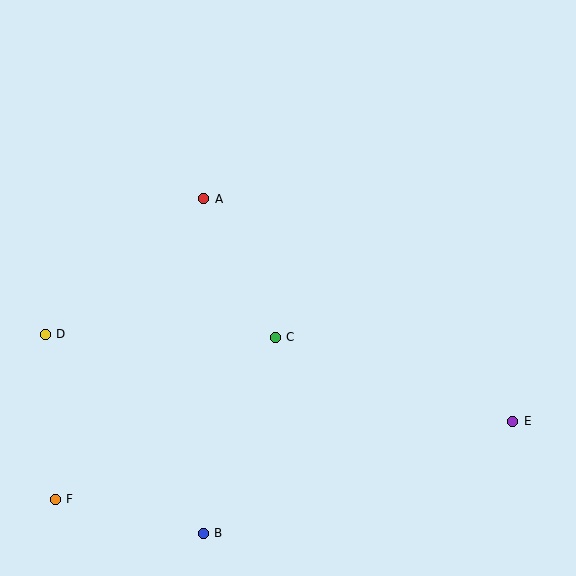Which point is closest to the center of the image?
Point C at (275, 337) is closest to the center.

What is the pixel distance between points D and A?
The distance between D and A is 208 pixels.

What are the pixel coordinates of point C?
Point C is at (275, 337).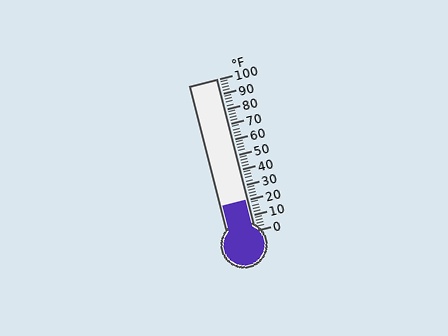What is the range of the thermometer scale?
The thermometer scale ranges from 0°F to 100°F.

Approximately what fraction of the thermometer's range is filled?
The thermometer is filled to approximately 20% of its range.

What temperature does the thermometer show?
The thermometer shows approximately 20°F.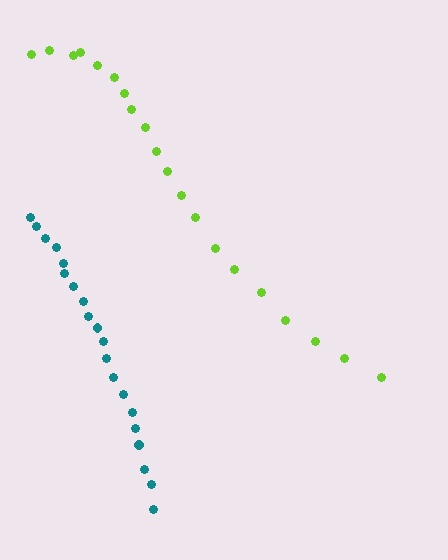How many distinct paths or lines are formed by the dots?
There are 2 distinct paths.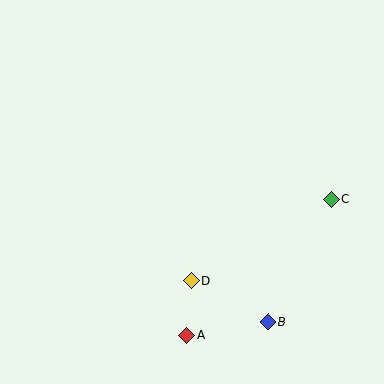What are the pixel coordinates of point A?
Point A is at (187, 335).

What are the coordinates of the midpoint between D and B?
The midpoint between D and B is at (230, 301).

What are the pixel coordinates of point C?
Point C is at (331, 199).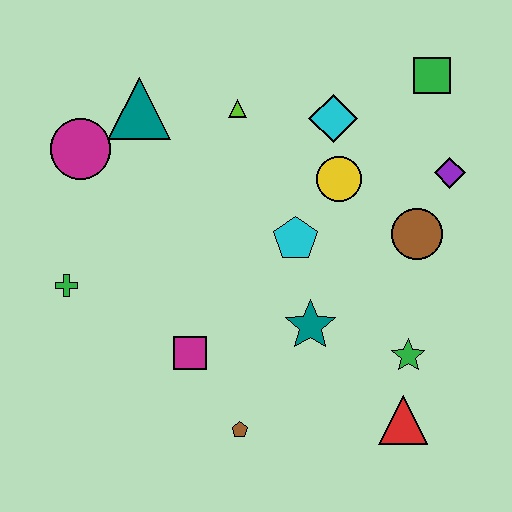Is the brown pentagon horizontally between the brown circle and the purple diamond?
No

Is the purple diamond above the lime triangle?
No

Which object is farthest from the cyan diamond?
The brown pentagon is farthest from the cyan diamond.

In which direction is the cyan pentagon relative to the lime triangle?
The cyan pentagon is below the lime triangle.